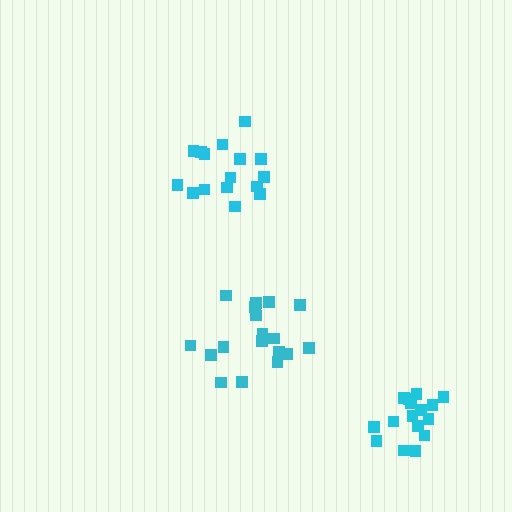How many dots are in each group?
Group 1: 16 dots, Group 2: 17 dots, Group 3: 18 dots (51 total).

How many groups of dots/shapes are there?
There are 3 groups.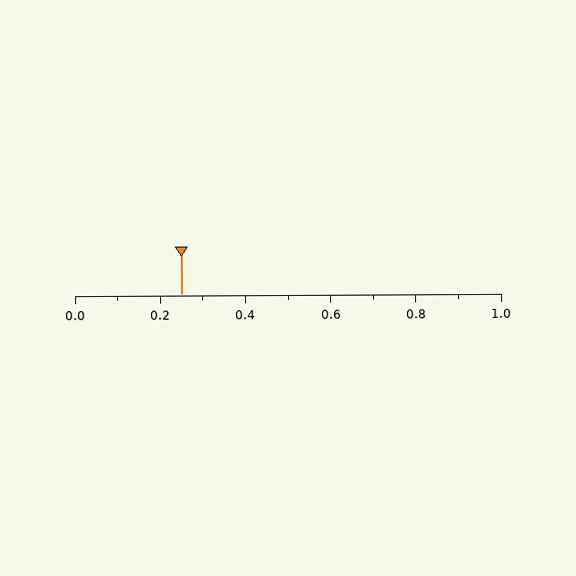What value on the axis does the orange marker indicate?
The marker indicates approximately 0.25.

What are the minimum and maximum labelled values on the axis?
The axis runs from 0.0 to 1.0.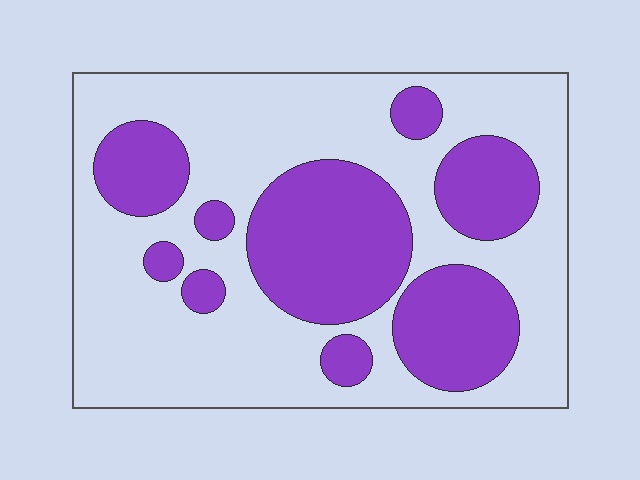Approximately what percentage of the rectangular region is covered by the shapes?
Approximately 35%.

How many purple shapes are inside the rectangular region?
9.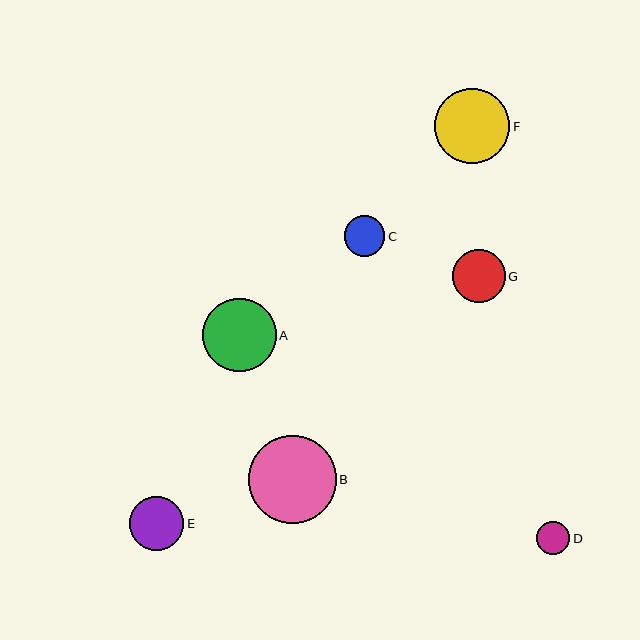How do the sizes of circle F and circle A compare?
Circle F and circle A are approximately the same size.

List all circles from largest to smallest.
From largest to smallest: B, F, A, E, G, C, D.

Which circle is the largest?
Circle B is the largest with a size of approximately 88 pixels.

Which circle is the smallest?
Circle D is the smallest with a size of approximately 33 pixels.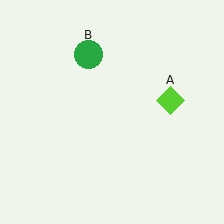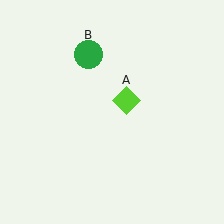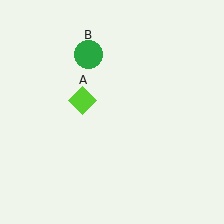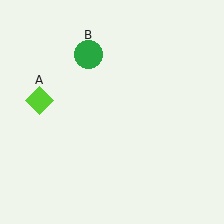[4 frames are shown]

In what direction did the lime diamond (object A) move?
The lime diamond (object A) moved left.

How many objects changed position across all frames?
1 object changed position: lime diamond (object A).